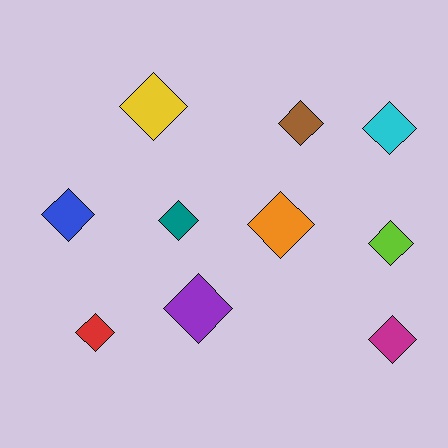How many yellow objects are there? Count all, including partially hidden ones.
There is 1 yellow object.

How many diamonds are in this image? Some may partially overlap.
There are 10 diamonds.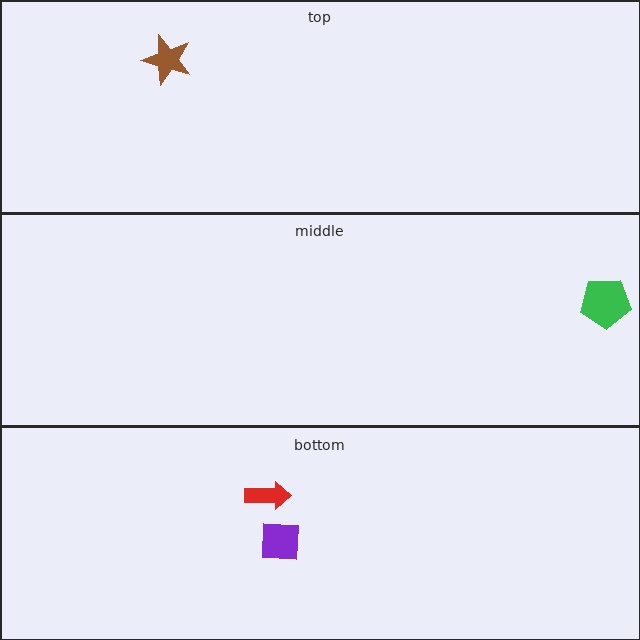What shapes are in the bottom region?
The purple square, the red arrow.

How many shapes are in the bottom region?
2.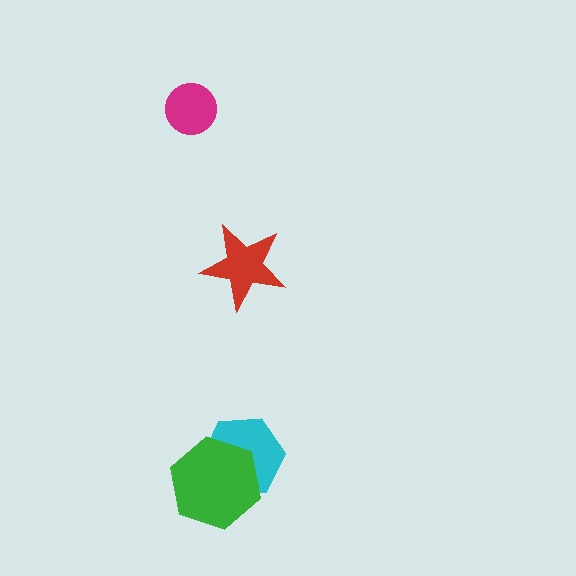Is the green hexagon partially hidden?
No, no other shape covers it.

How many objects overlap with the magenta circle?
0 objects overlap with the magenta circle.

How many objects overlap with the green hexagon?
1 object overlaps with the green hexagon.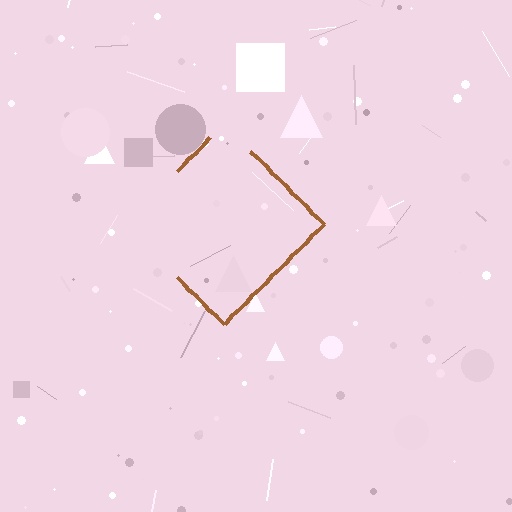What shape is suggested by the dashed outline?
The dashed outline suggests a diamond.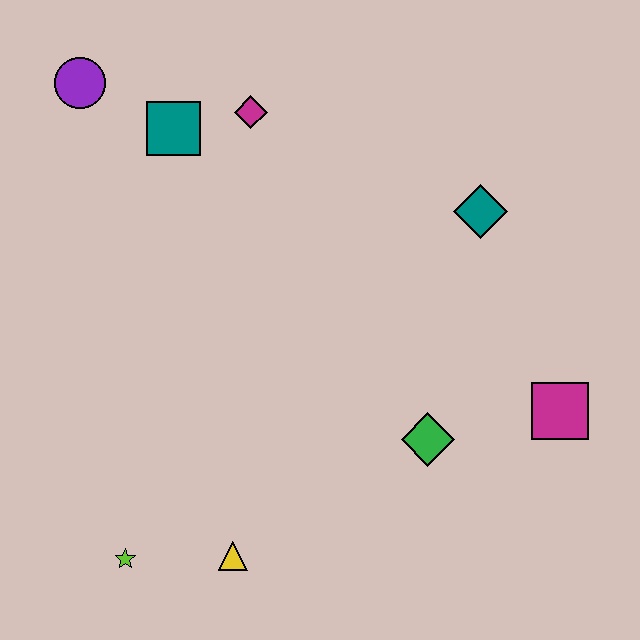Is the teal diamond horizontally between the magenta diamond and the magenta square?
Yes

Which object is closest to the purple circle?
The teal square is closest to the purple circle.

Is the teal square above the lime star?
Yes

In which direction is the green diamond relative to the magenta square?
The green diamond is to the left of the magenta square.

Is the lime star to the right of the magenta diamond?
No